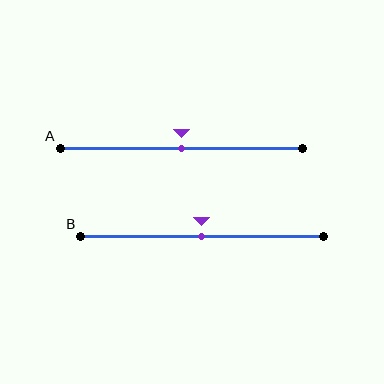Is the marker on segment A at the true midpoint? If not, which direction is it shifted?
Yes, the marker on segment A is at the true midpoint.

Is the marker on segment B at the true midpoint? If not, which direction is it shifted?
Yes, the marker on segment B is at the true midpoint.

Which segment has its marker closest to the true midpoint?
Segment A has its marker closest to the true midpoint.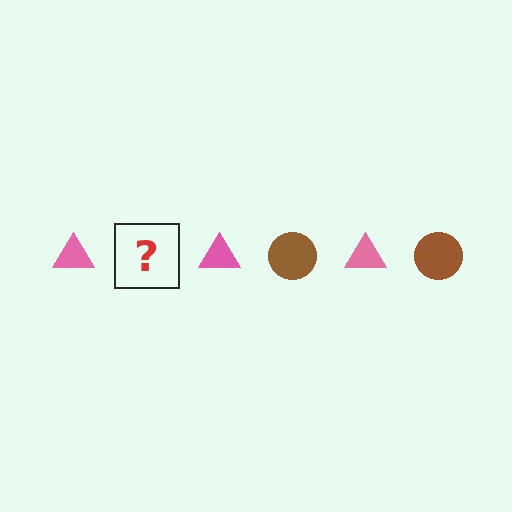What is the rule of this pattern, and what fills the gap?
The rule is that the pattern alternates between pink triangle and brown circle. The gap should be filled with a brown circle.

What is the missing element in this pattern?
The missing element is a brown circle.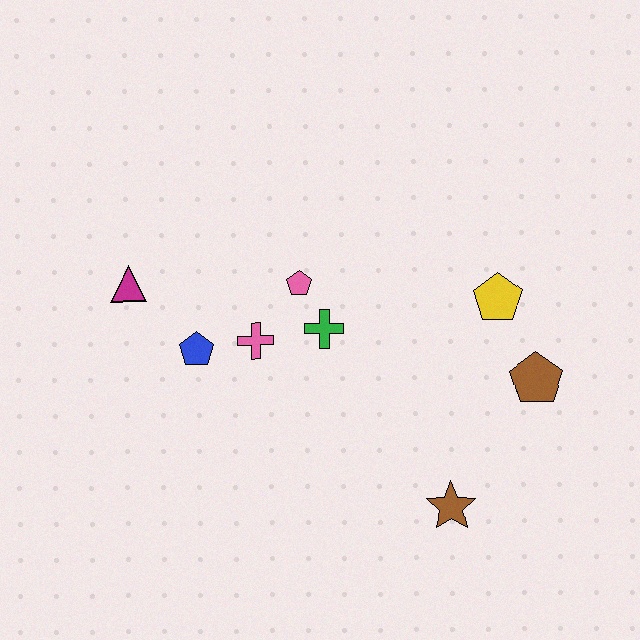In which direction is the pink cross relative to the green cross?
The pink cross is to the left of the green cross.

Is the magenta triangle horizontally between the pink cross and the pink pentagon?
No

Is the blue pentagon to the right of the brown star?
No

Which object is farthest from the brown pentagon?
The magenta triangle is farthest from the brown pentagon.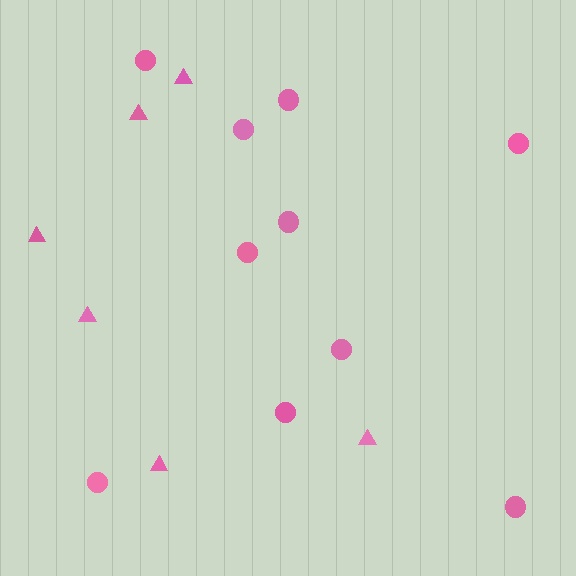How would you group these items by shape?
There are 2 groups: one group of triangles (6) and one group of circles (10).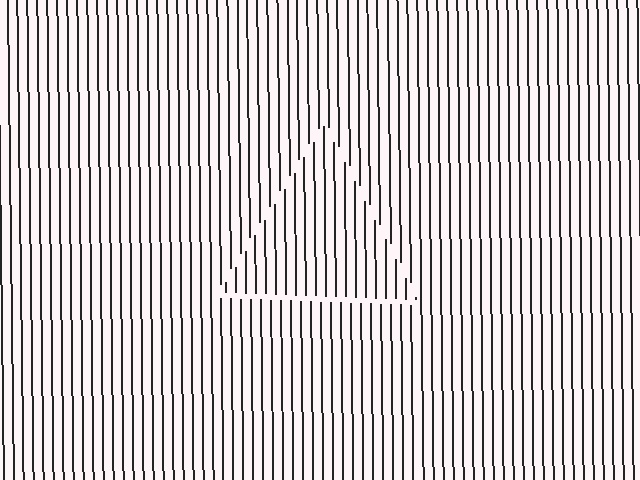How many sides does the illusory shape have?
3 sides — the line-ends trace a triangle.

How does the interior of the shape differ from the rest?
The interior of the shape contains the same grating, shifted by half a period — the contour is defined by the phase discontinuity where line-ends from the inner and outer gratings abut.